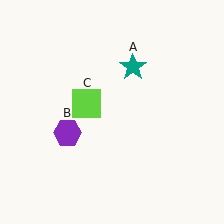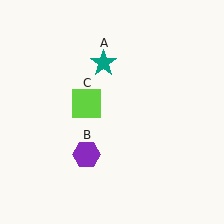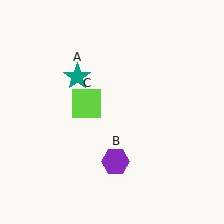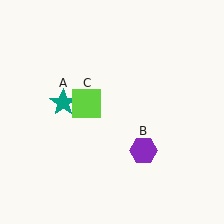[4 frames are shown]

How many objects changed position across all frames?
2 objects changed position: teal star (object A), purple hexagon (object B).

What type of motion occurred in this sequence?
The teal star (object A), purple hexagon (object B) rotated counterclockwise around the center of the scene.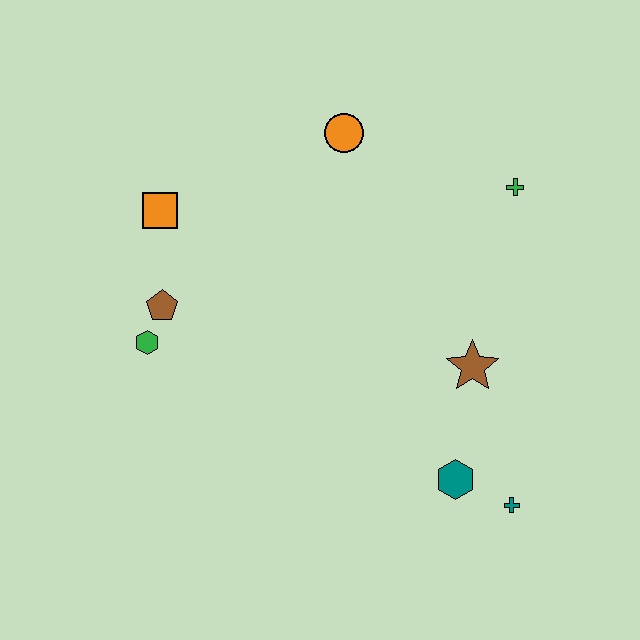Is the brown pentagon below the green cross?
Yes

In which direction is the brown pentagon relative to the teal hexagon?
The brown pentagon is to the left of the teal hexagon.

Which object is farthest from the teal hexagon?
The orange square is farthest from the teal hexagon.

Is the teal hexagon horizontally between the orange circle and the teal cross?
Yes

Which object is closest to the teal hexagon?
The teal cross is closest to the teal hexagon.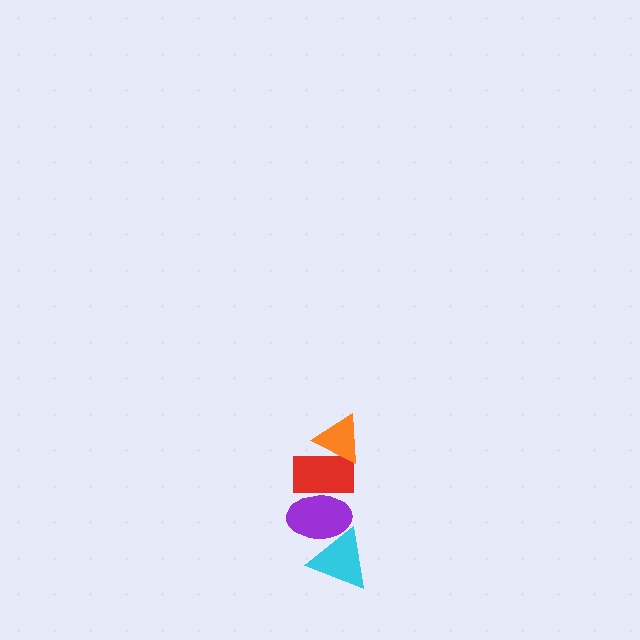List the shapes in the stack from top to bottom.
From top to bottom: the orange triangle, the red rectangle, the purple ellipse, the cyan triangle.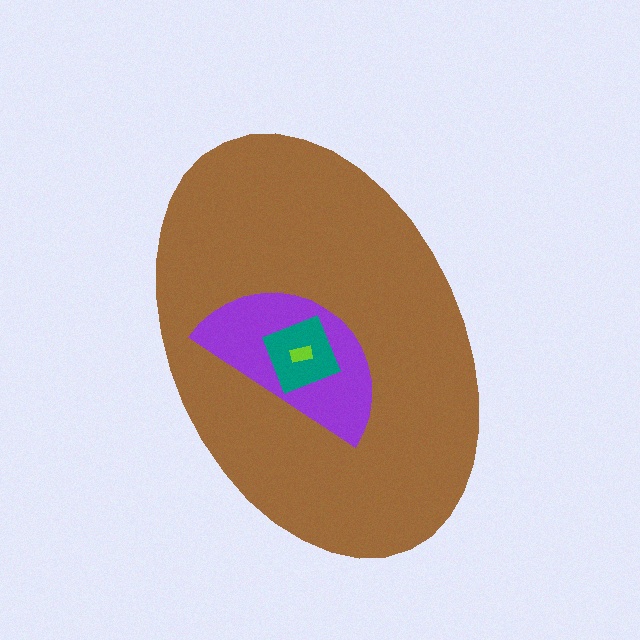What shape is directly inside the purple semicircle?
The teal diamond.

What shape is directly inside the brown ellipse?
The purple semicircle.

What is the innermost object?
The lime rectangle.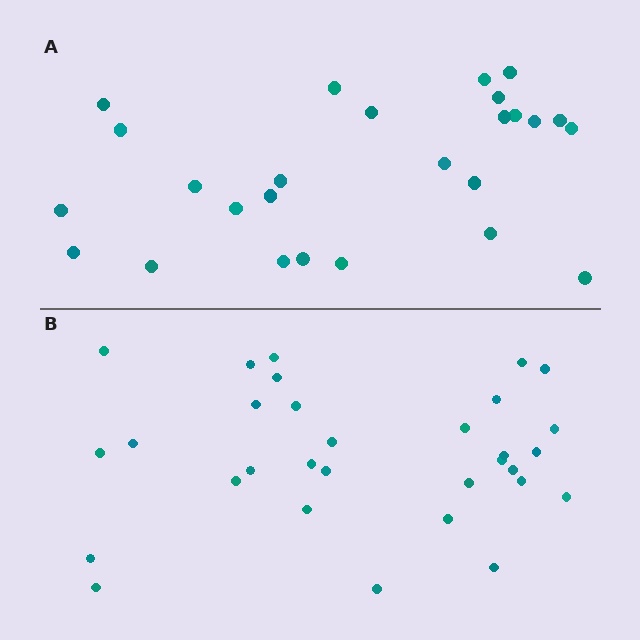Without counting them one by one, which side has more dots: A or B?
Region B (the bottom region) has more dots.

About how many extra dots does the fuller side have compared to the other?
Region B has about 5 more dots than region A.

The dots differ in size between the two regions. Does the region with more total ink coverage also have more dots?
No. Region A has more total ink coverage because its dots are larger, but region B actually contains more individual dots. Total area can be misleading — the number of items is what matters here.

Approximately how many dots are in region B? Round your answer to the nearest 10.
About 30 dots. (The exact count is 31, which rounds to 30.)